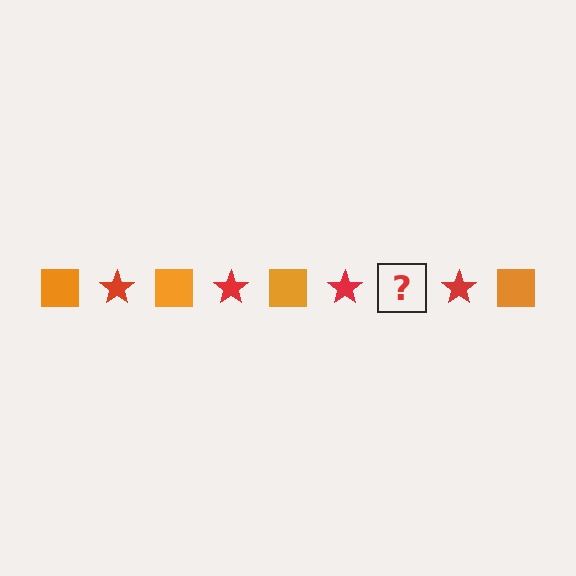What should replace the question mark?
The question mark should be replaced with an orange square.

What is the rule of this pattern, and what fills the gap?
The rule is that the pattern alternates between orange square and red star. The gap should be filled with an orange square.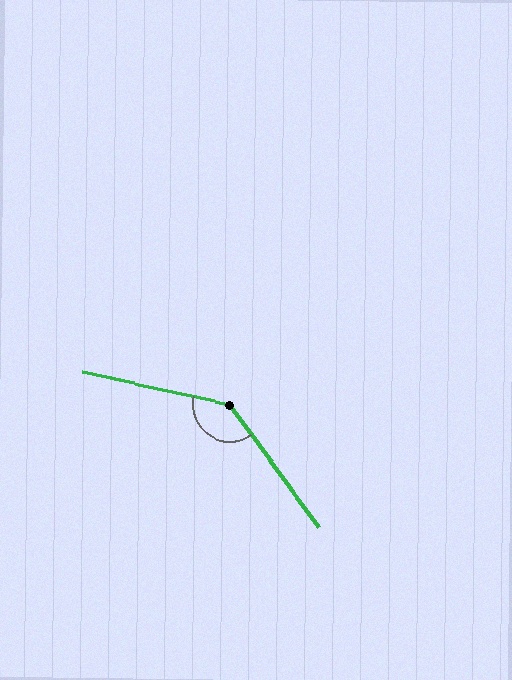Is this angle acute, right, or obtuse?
It is obtuse.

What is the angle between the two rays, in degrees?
Approximately 138 degrees.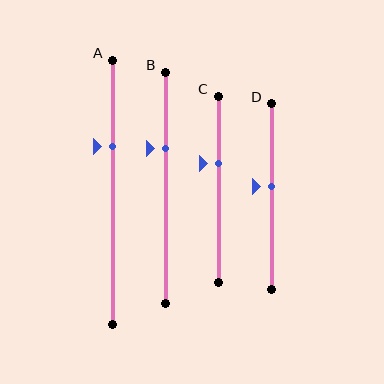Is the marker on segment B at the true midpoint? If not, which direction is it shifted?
No, the marker on segment B is shifted upward by about 17% of the segment length.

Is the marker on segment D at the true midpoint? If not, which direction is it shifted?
No, the marker on segment D is shifted upward by about 5% of the segment length.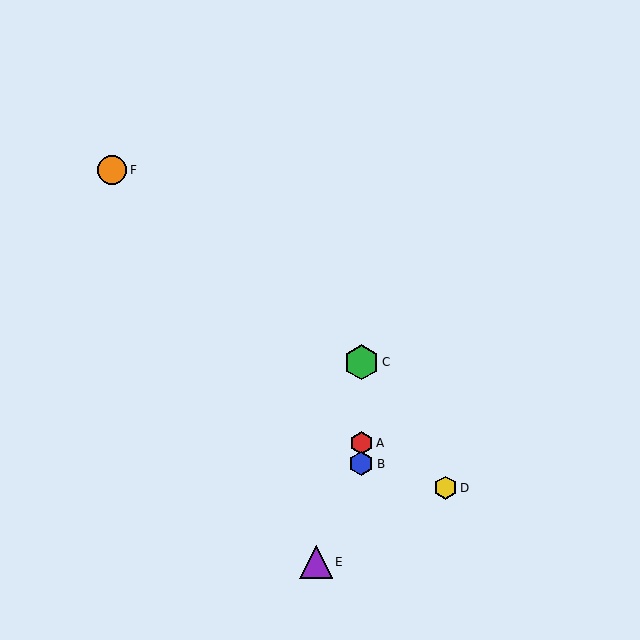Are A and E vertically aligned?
No, A is at x≈361 and E is at x≈316.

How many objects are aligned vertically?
3 objects (A, B, C) are aligned vertically.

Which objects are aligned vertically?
Objects A, B, C are aligned vertically.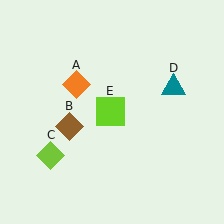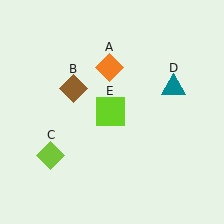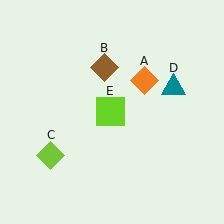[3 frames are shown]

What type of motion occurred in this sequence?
The orange diamond (object A), brown diamond (object B) rotated clockwise around the center of the scene.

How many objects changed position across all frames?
2 objects changed position: orange diamond (object A), brown diamond (object B).